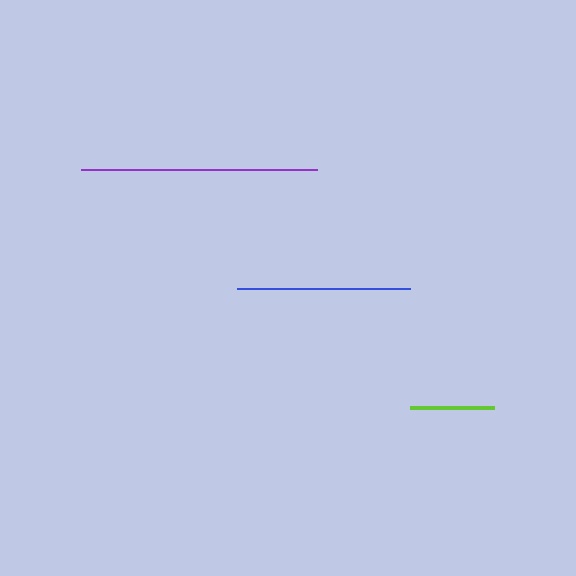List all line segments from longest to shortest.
From longest to shortest: purple, blue, lime.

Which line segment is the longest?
The purple line is the longest at approximately 236 pixels.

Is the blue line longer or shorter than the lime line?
The blue line is longer than the lime line.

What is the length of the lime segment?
The lime segment is approximately 84 pixels long.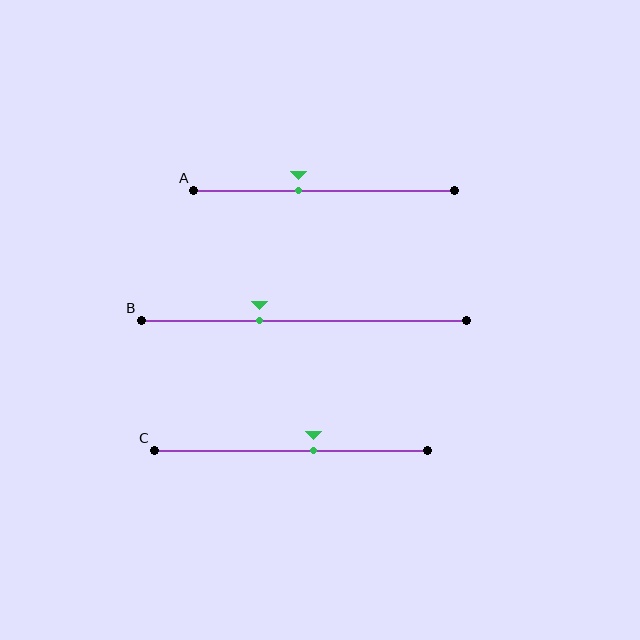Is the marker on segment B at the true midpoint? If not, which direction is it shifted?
No, the marker on segment B is shifted to the left by about 14% of the segment length.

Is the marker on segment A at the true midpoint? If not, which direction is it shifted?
No, the marker on segment A is shifted to the left by about 10% of the segment length.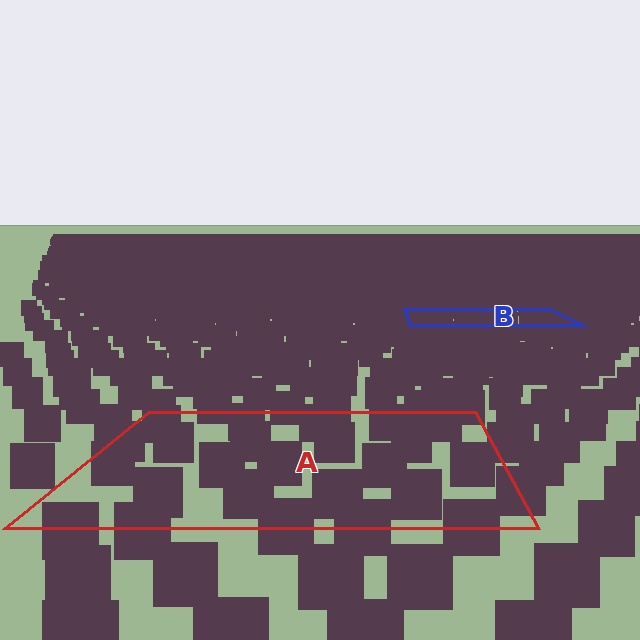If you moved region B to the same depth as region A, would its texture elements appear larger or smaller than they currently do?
They would appear larger. At a closer depth, the same texture elements are projected at a bigger on-screen size.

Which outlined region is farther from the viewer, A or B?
Region B is farther from the viewer — the texture elements inside it appear smaller and more densely packed.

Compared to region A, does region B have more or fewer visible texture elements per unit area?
Region B has more texture elements per unit area — they are packed more densely because it is farther away.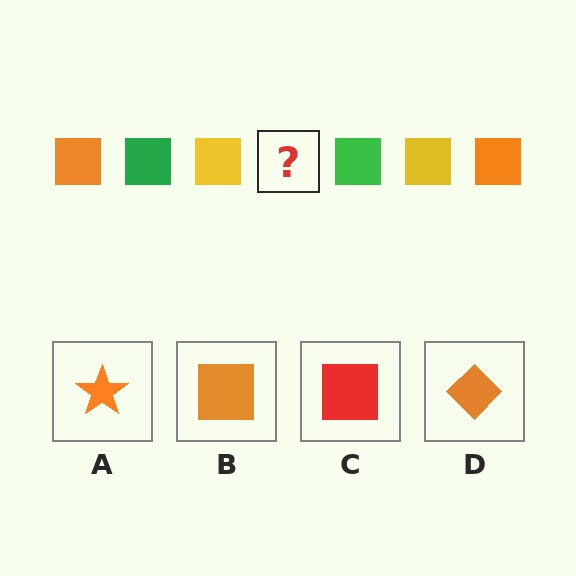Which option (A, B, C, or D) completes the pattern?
B.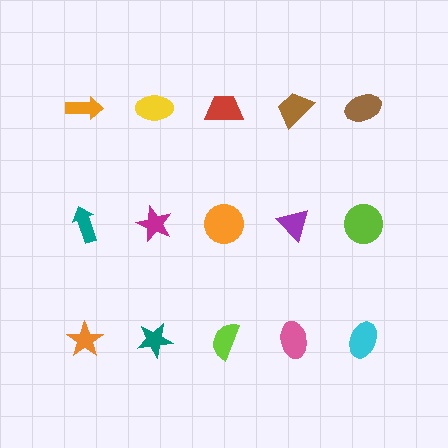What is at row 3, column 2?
A teal star.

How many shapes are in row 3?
5 shapes.